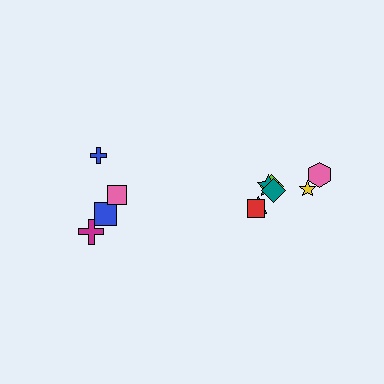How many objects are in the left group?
There are 4 objects.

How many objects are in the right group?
There are 7 objects.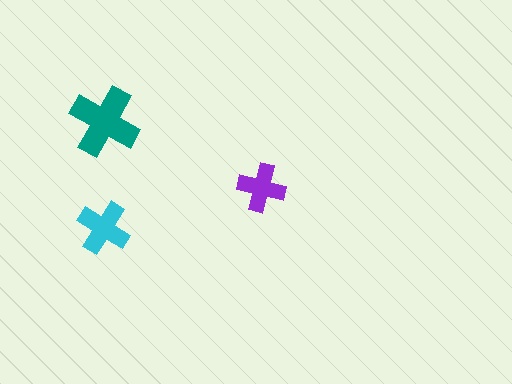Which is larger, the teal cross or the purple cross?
The teal one.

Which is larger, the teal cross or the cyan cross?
The teal one.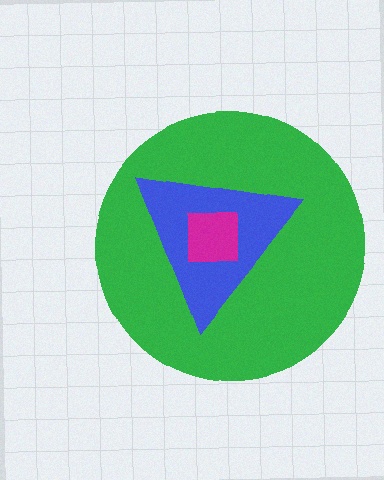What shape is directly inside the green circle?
The blue triangle.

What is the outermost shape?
The green circle.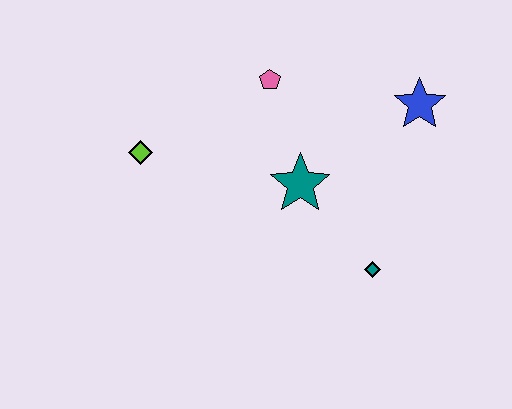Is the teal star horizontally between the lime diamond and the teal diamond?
Yes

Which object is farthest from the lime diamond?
The blue star is farthest from the lime diamond.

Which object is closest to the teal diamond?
The teal star is closest to the teal diamond.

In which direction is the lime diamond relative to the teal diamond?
The lime diamond is to the left of the teal diamond.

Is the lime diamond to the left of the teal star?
Yes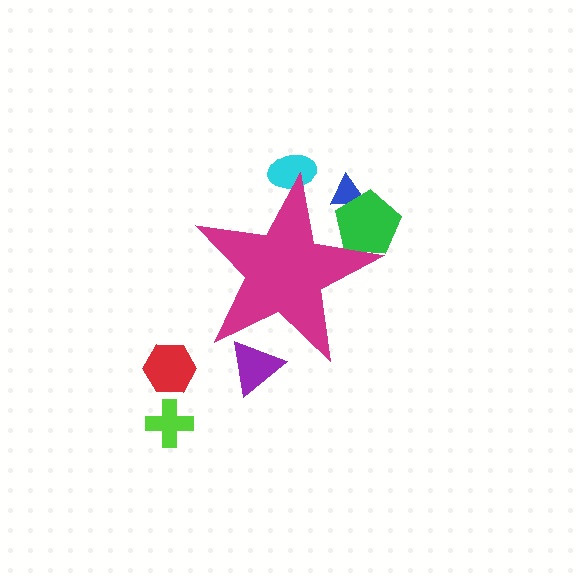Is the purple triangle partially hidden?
Yes, the purple triangle is partially hidden behind the magenta star.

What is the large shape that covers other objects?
A magenta star.